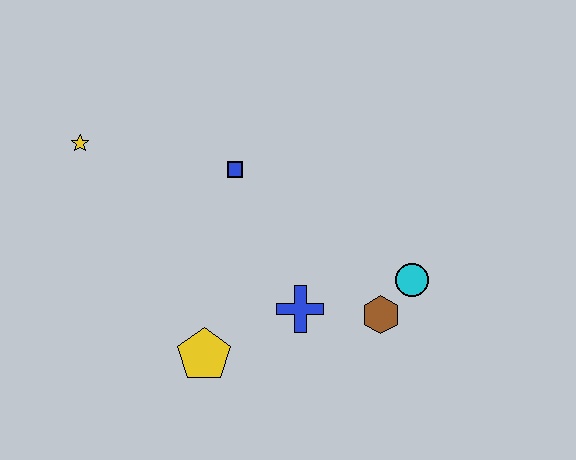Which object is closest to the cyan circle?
The brown hexagon is closest to the cyan circle.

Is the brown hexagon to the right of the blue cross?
Yes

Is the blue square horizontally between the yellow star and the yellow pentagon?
No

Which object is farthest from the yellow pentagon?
The yellow star is farthest from the yellow pentagon.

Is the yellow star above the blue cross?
Yes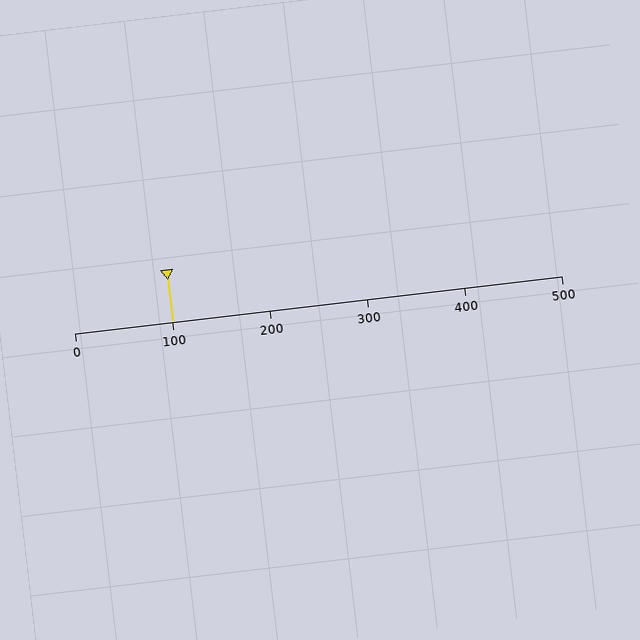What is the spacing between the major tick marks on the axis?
The major ticks are spaced 100 apart.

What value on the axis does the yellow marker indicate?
The marker indicates approximately 100.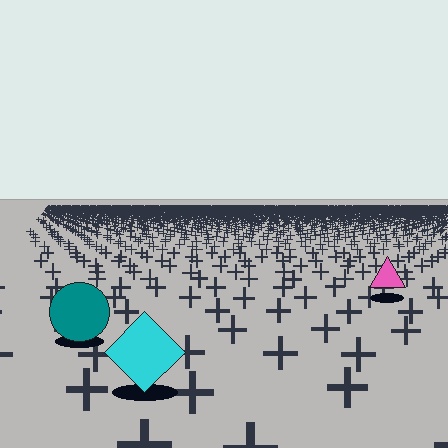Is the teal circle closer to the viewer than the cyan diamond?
No. The cyan diamond is closer — you can tell from the texture gradient: the ground texture is coarser near it.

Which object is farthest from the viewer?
The pink triangle is farthest from the viewer. It appears smaller and the ground texture around it is denser.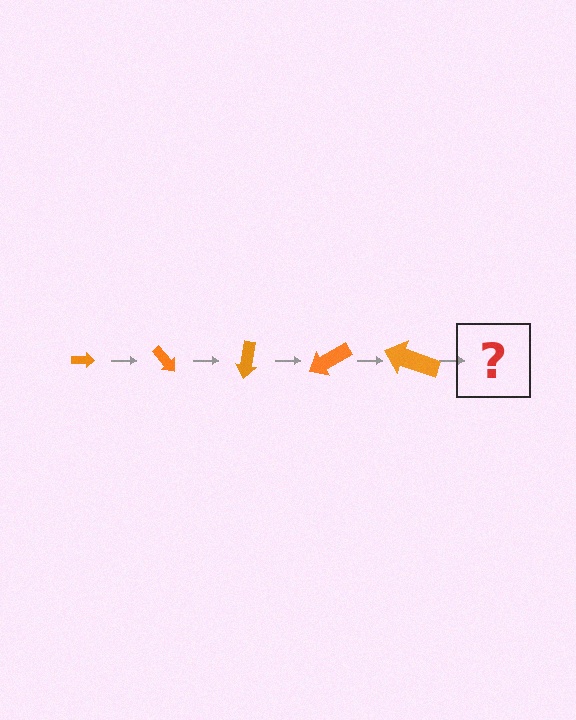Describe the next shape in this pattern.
It should be an arrow, larger than the previous one and rotated 250 degrees from the start.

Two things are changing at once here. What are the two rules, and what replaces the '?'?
The two rules are that the arrow grows larger each step and it rotates 50 degrees each step. The '?' should be an arrow, larger than the previous one and rotated 250 degrees from the start.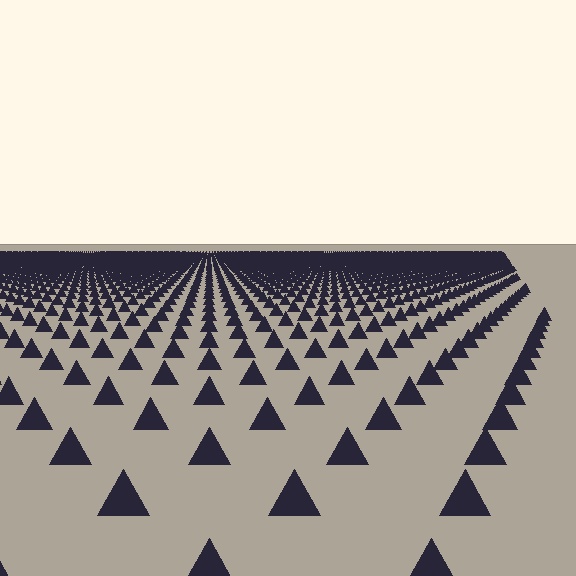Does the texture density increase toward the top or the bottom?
Density increases toward the top.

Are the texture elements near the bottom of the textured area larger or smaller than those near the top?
Larger. Near the bottom, elements are closer to the viewer and appear at a bigger on-screen size.